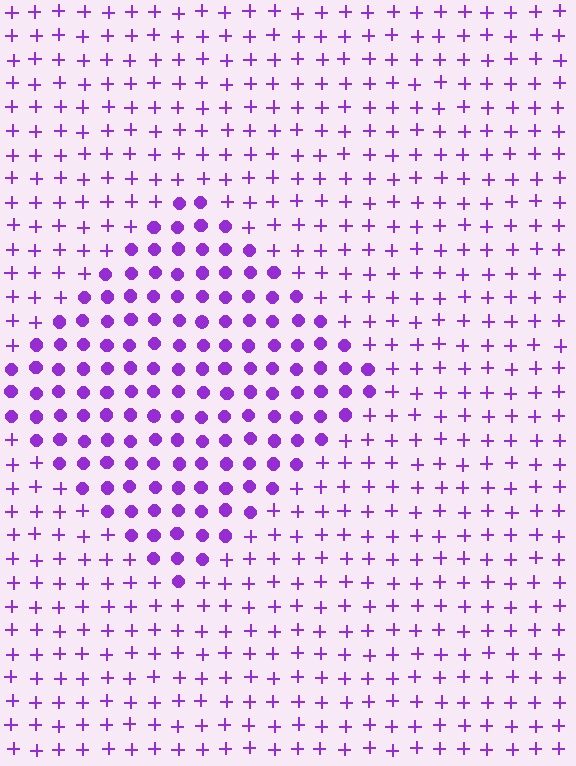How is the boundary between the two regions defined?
The boundary is defined by a change in element shape: circles inside vs. plus signs outside. All elements share the same color and spacing.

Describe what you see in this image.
The image is filled with small purple elements arranged in a uniform grid. A diamond-shaped region contains circles, while the surrounding area contains plus signs. The boundary is defined purely by the change in element shape.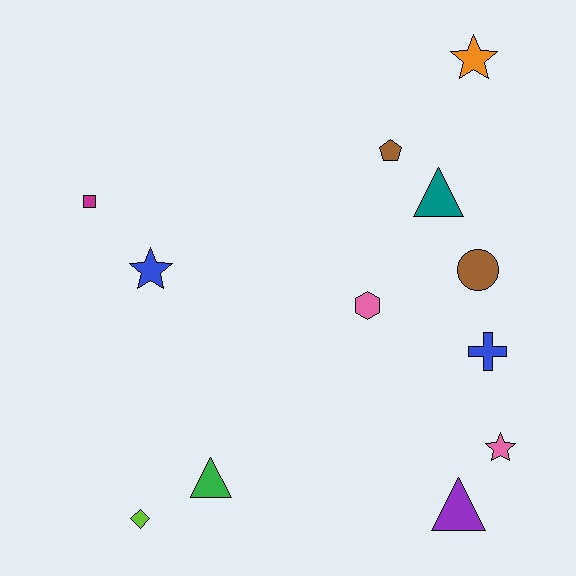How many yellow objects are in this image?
There are no yellow objects.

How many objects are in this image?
There are 12 objects.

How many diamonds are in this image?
There is 1 diamond.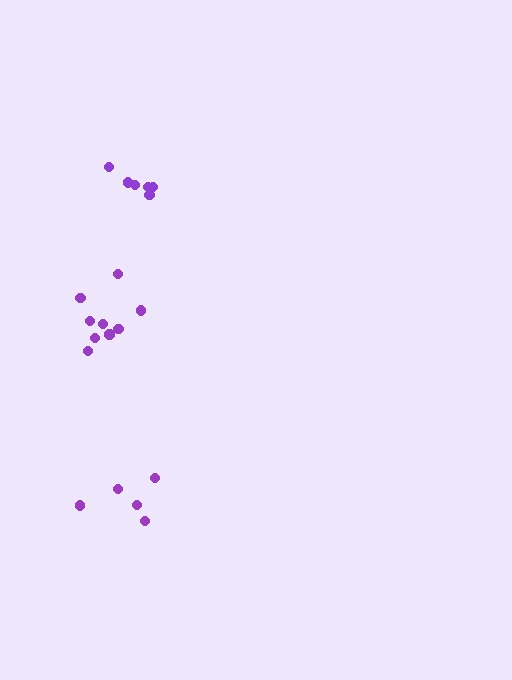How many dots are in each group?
Group 1: 9 dots, Group 2: 6 dots, Group 3: 5 dots (20 total).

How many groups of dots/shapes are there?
There are 3 groups.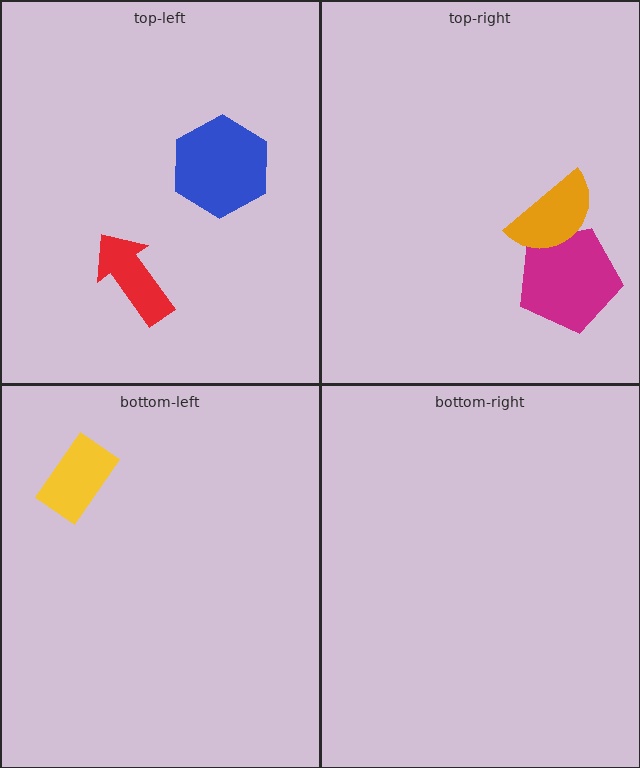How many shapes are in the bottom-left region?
1.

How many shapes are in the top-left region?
2.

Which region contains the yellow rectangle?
The bottom-left region.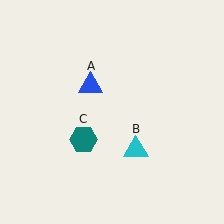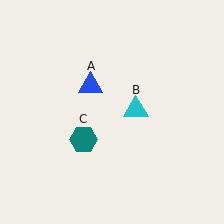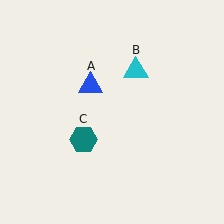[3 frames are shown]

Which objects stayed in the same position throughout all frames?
Blue triangle (object A) and teal hexagon (object C) remained stationary.